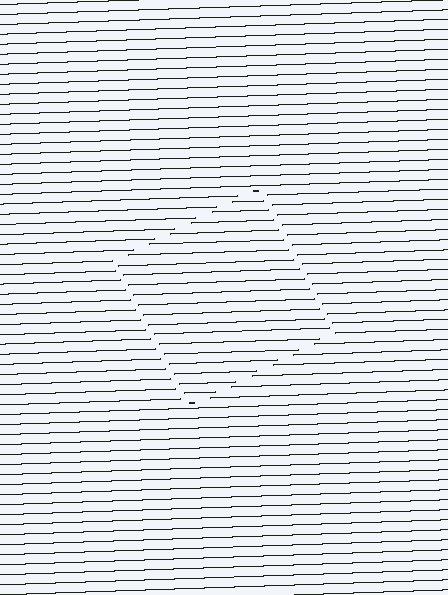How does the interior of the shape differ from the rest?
The interior of the shape contains the same grating, shifted by half a period — the contour is defined by the phase discontinuity where line-ends from the inner and outer gratings abut.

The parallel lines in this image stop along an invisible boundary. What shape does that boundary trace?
An illusory square. The interior of the shape contains the same grating, shifted by half a period — the contour is defined by the phase discontinuity where line-ends from the inner and outer gratings abut.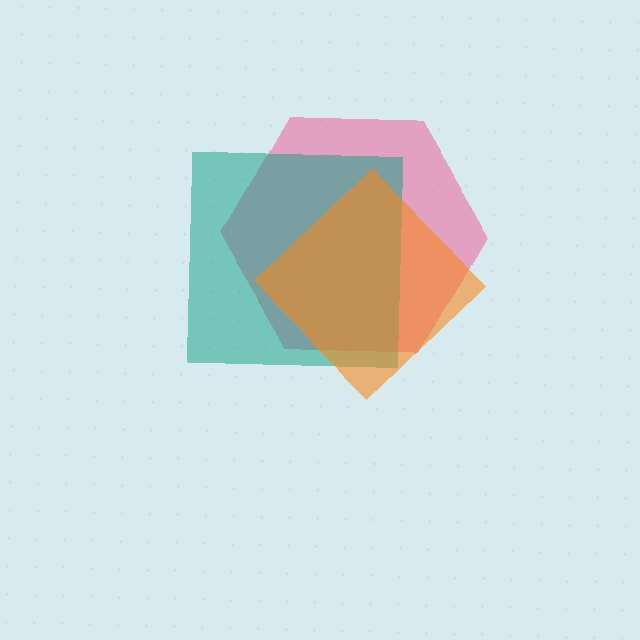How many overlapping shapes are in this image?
There are 3 overlapping shapes in the image.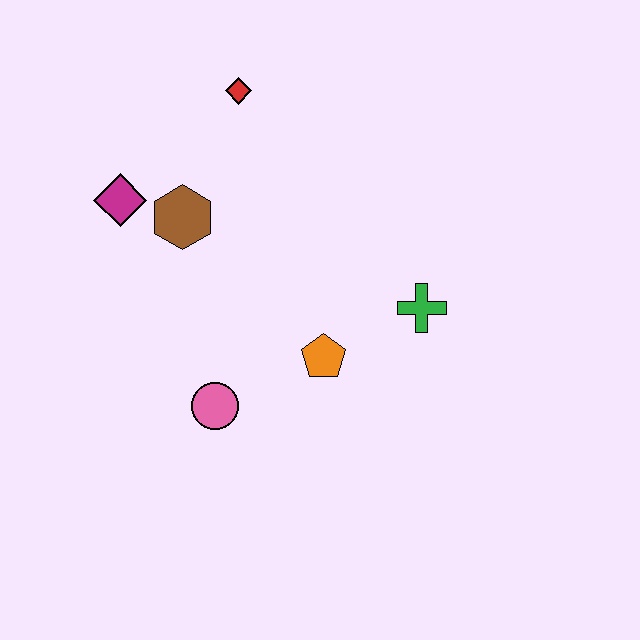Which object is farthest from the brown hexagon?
The green cross is farthest from the brown hexagon.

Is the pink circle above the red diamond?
No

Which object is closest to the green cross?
The orange pentagon is closest to the green cross.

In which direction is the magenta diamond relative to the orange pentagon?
The magenta diamond is to the left of the orange pentagon.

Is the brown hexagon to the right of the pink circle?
No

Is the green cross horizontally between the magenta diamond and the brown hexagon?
No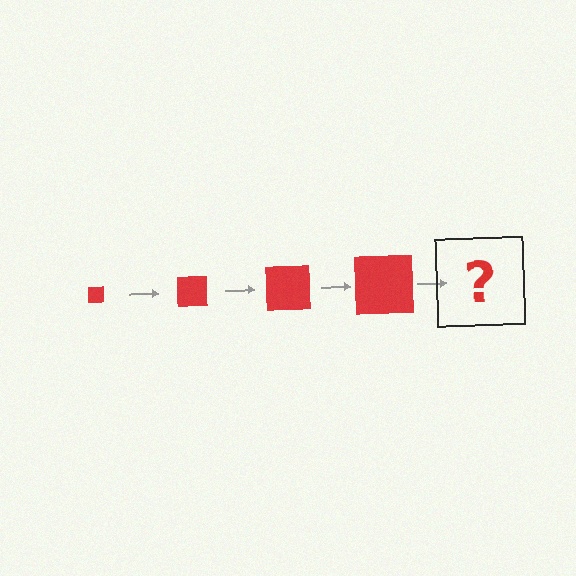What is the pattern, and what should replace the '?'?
The pattern is that the square gets progressively larger each step. The '?' should be a red square, larger than the previous one.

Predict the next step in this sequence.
The next step is a red square, larger than the previous one.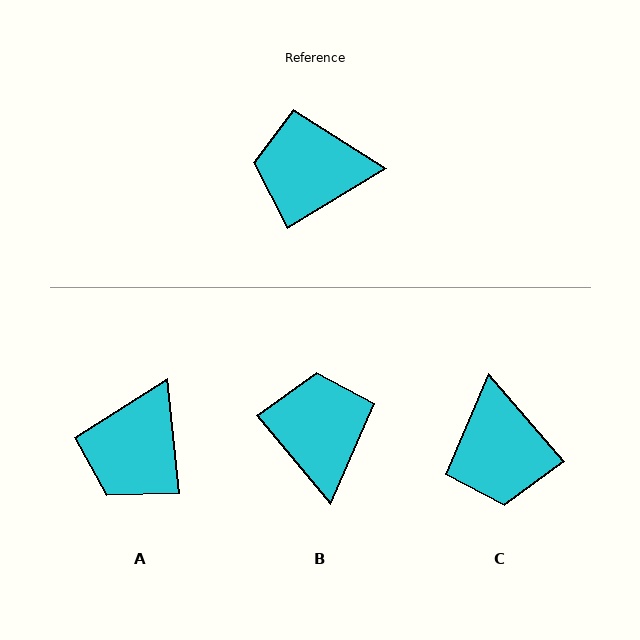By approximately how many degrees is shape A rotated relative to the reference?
Approximately 65 degrees counter-clockwise.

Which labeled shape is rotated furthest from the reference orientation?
C, about 99 degrees away.